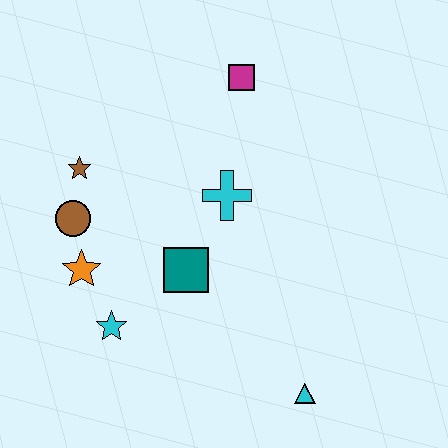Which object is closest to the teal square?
The cyan cross is closest to the teal square.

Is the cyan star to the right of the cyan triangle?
No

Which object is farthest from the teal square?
The magenta square is farthest from the teal square.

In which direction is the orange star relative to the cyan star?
The orange star is above the cyan star.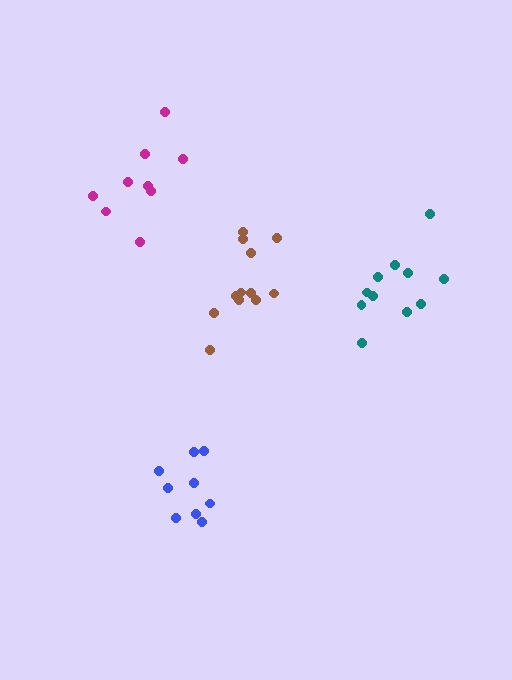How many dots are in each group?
Group 1: 9 dots, Group 2: 11 dots, Group 3: 12 dots, Group 4: 9 dots (41 total).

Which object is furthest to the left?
The magenta cluster is leftmost.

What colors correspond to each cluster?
The clusters are colored: blue, teal, brown, magenta.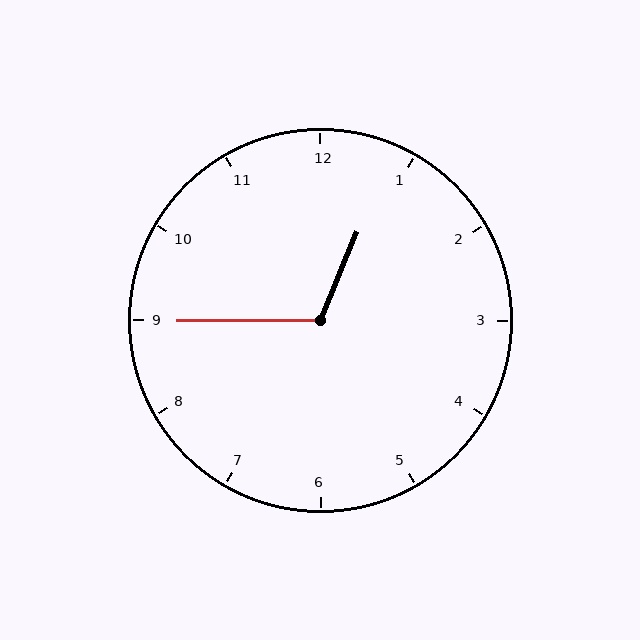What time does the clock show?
12:45.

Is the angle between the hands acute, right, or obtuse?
It is obtuse.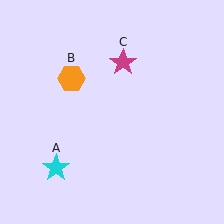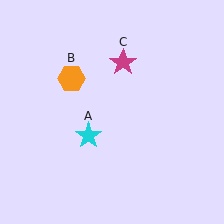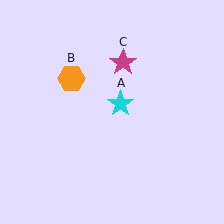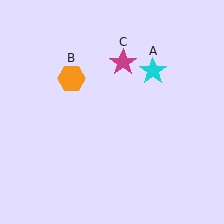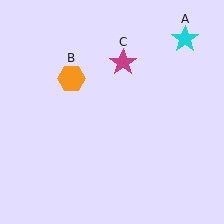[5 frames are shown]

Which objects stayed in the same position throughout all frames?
Orange hexagon (object B) and magenta star (object C) remained stationary.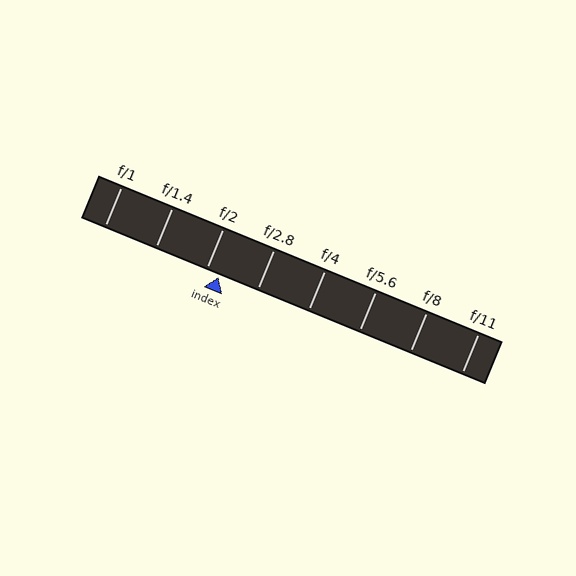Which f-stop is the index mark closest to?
The index mark is closest to f/2.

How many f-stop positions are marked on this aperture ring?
There are 8 f-stop positions marked.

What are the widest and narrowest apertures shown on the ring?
The widest aperture shown is f/1 and the narrowest is f/11.